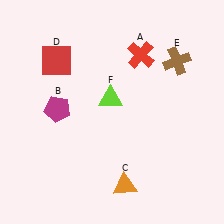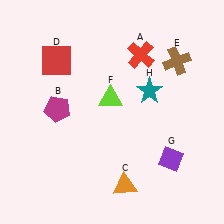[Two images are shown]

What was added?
A purple diamond (G), a teal star (H) were added in Image 2.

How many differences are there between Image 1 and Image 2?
There are 2 differences between the two images.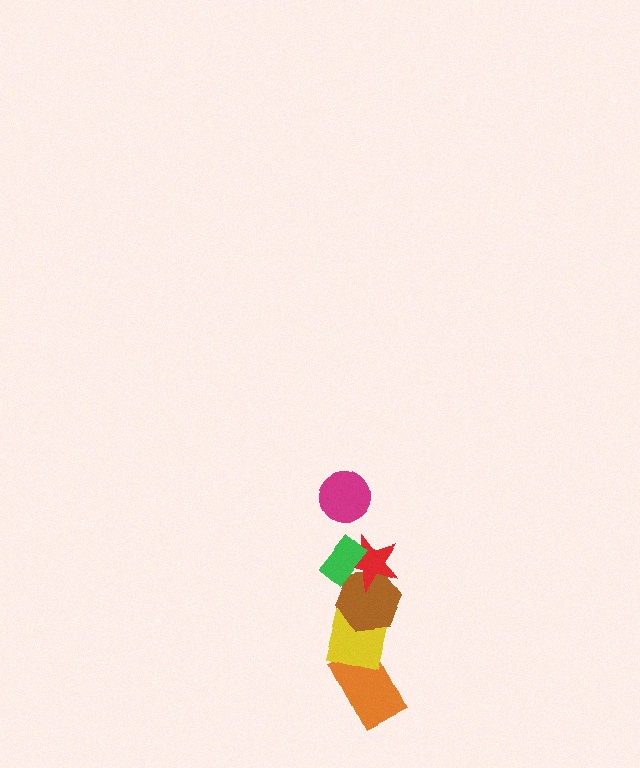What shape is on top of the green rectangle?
The magenta circle is on top of the green rectangle.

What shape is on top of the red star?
The green rectangle is on top of the red star.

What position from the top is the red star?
The red star is 3rd from the top.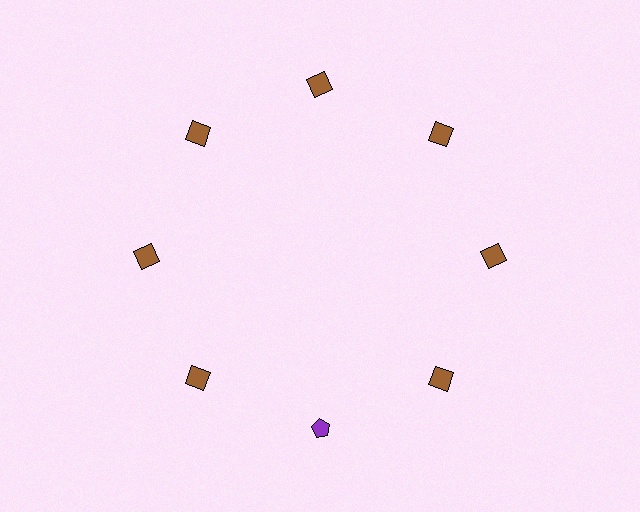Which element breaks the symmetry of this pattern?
The purple pentagon at roughly the 6 o'clock position breaks the symmetry. All other shapes are brown squares.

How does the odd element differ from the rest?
It differs in both color (purple instead of brown) and shape (pentagon instead of square).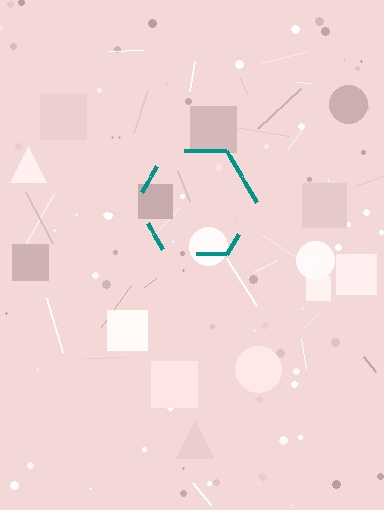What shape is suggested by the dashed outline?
The dashed outline suggests a hexagon.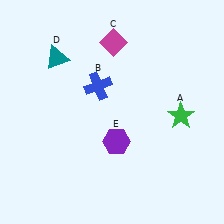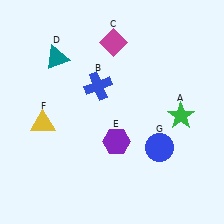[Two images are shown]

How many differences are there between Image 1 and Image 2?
There are 2 differences between the two images.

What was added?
A yellow triangle (F), a blue circle (G) were added in Image 2.